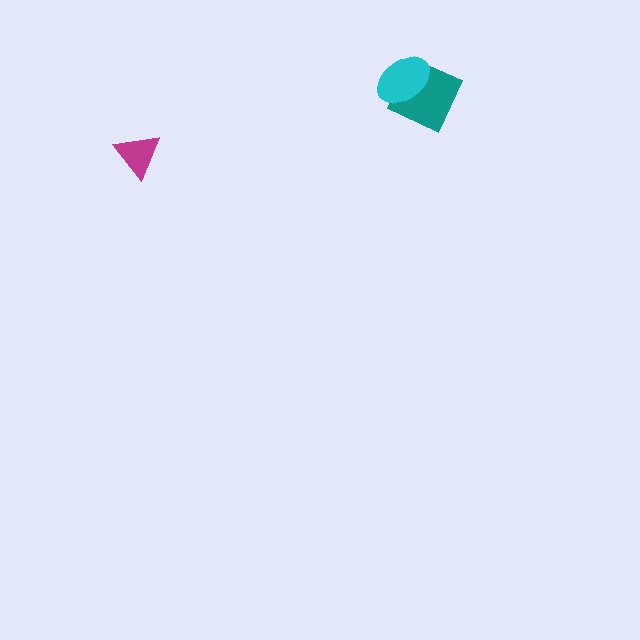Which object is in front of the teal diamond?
The cyan ellipse is in front of the teal diamond.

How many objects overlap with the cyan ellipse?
1 object overlaps with the cyan ellipse.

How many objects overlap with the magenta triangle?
0 objects overlap with the magenta triangle.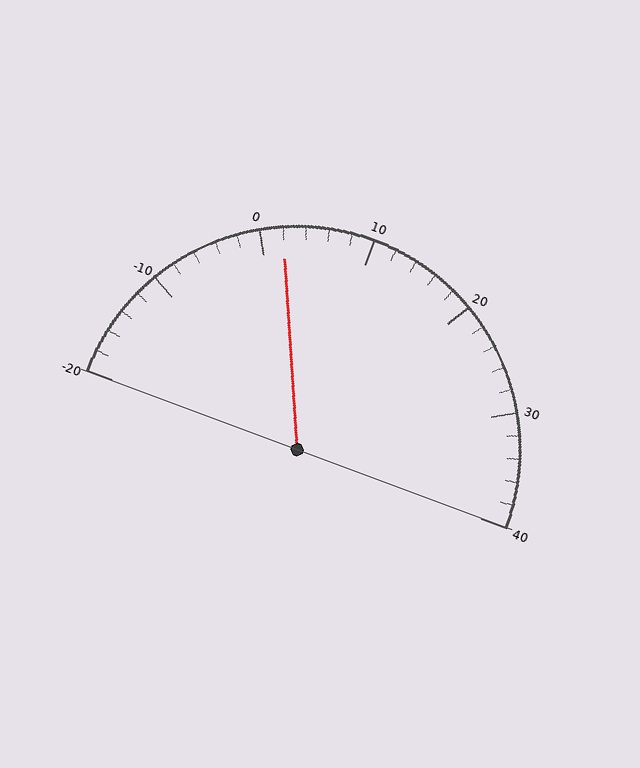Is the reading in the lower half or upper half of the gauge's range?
The reading is in the lower half of the range (-20 to 40).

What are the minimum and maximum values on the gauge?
The gauge ranges from -20 to 40.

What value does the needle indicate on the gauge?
The needle indicates approximately 2.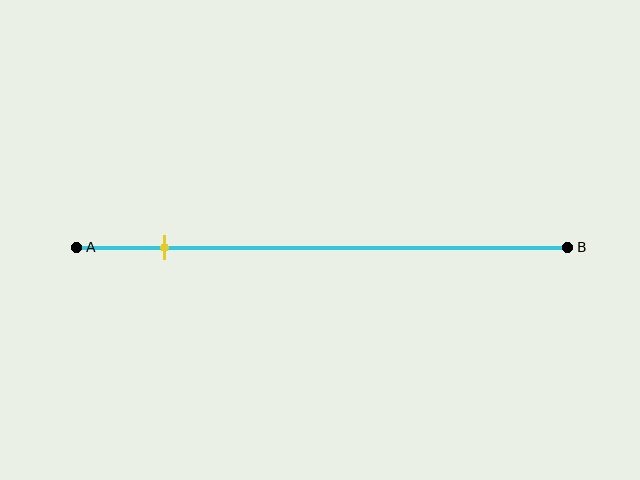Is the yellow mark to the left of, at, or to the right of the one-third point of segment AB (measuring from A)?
The yellow mark is to the left of the one-third point of segment AB.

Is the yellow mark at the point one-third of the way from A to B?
No, the mark is at about 20% from A, not at the 33% one-third point.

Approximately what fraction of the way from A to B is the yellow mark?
The yellow mark is approximately 20% of the way from A to B.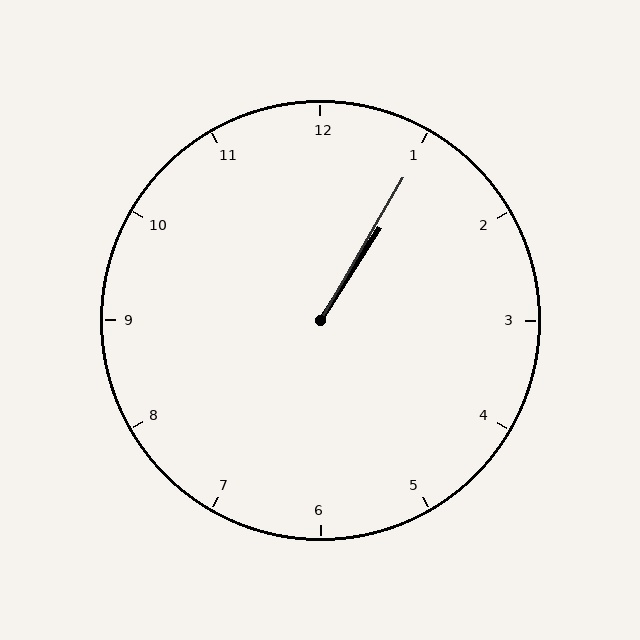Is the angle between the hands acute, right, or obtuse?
It is acute.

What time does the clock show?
1:05.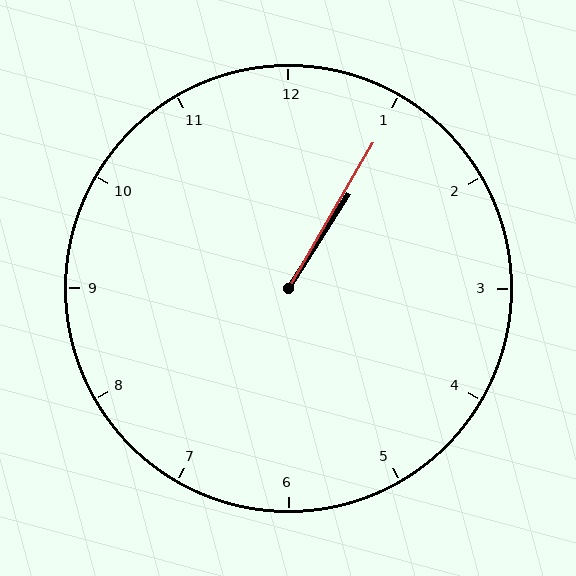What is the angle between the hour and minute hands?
Approximately 2 degrees.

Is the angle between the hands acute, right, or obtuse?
It is acute.